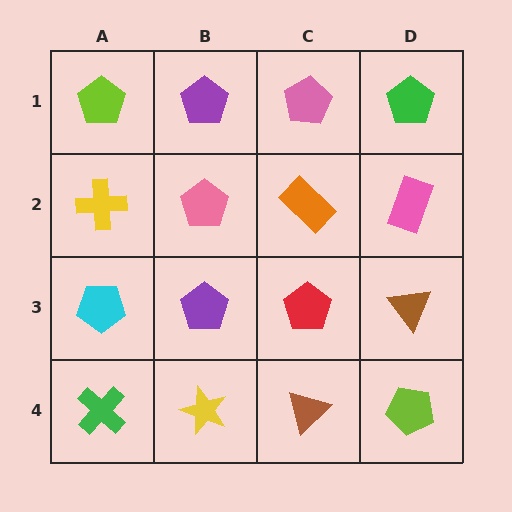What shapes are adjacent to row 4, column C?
A red pentagon (row 3, column C), a yellow star (row 4, column B), a lime pentagon (row 4, column D).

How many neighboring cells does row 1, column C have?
3.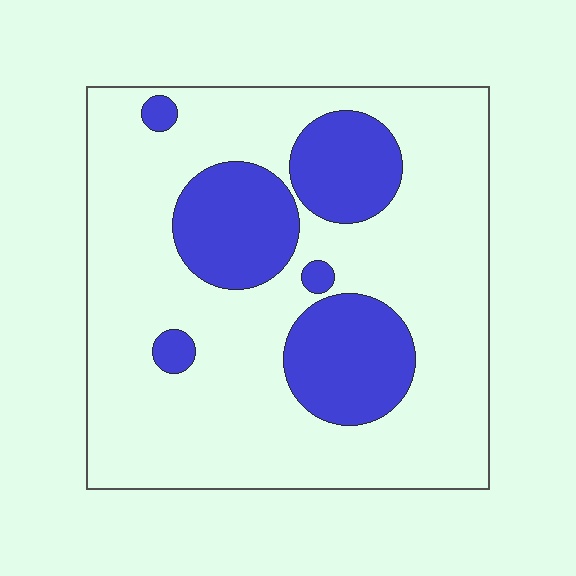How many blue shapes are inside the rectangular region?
6.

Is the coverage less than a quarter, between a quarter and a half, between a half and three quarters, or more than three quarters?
Less than a quarter.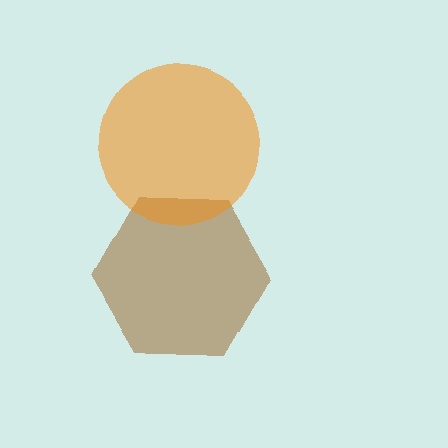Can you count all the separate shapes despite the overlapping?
Yes, there are 2 separate shapes.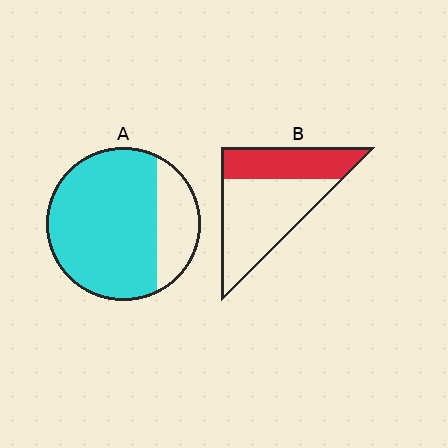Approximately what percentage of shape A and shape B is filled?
A is approximately 75% and B is approximately 35%.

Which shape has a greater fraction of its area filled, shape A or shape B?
Shape A.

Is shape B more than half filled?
No.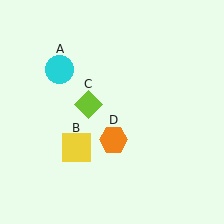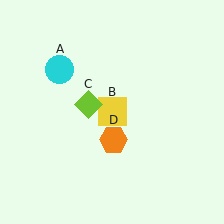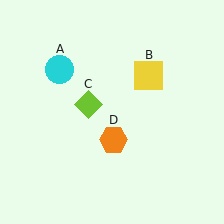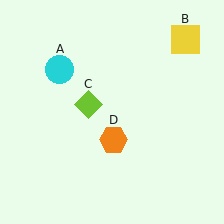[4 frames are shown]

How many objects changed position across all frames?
1 object changed position: yellow square (object B).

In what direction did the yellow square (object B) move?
The yellow square (object B) moved up and to the right.